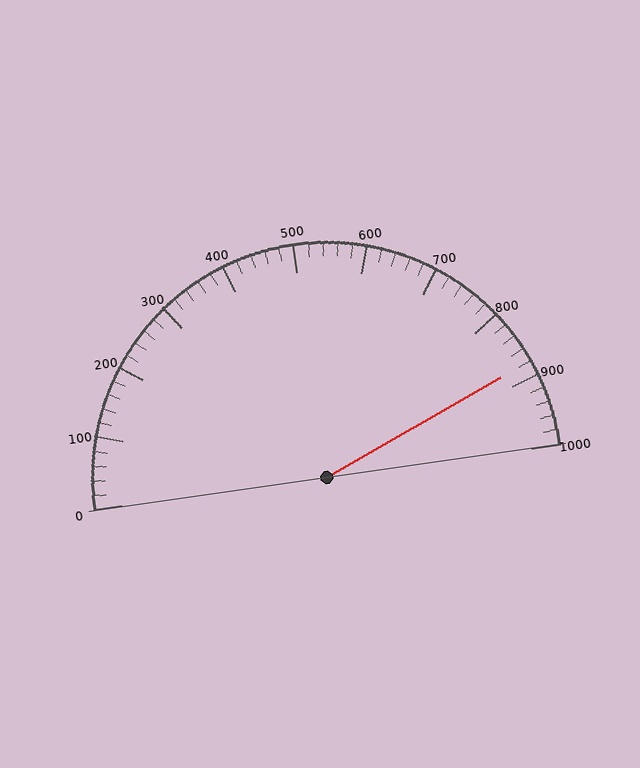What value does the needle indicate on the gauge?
The needle indicates approximately 880.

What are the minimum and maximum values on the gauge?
The gauge ranges from 0 to 1000.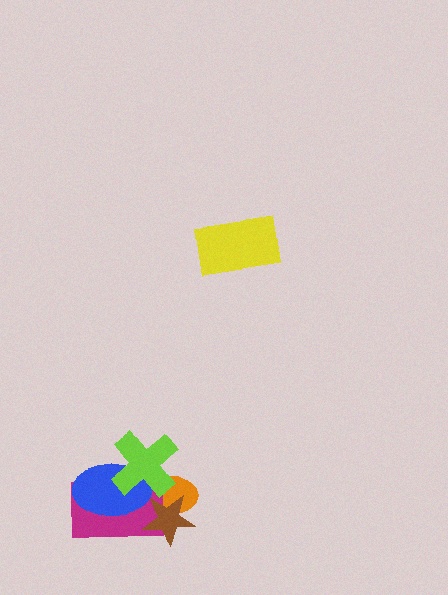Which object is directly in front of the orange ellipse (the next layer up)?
The magenta rectangle is directly in front of the orange ellipse.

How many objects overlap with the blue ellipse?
3 objects overlap with the blue ellipse.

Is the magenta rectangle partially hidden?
Yes, it is partially covered by another shape.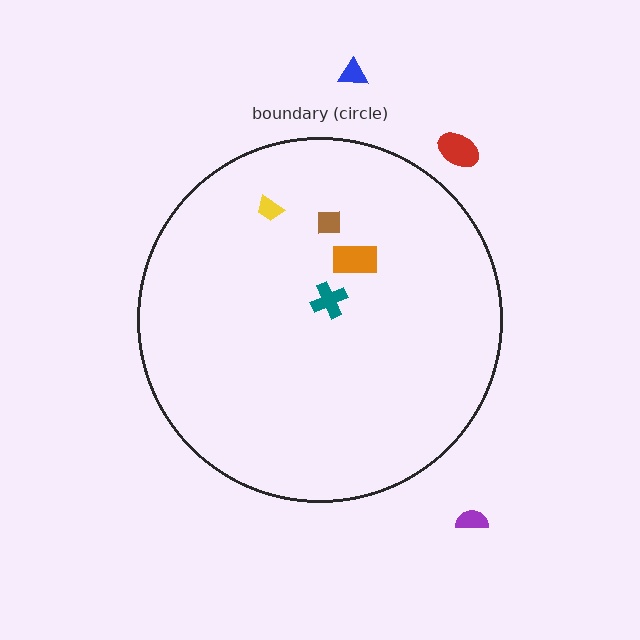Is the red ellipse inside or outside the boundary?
Outside.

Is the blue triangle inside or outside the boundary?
Outside.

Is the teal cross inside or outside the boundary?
Inside.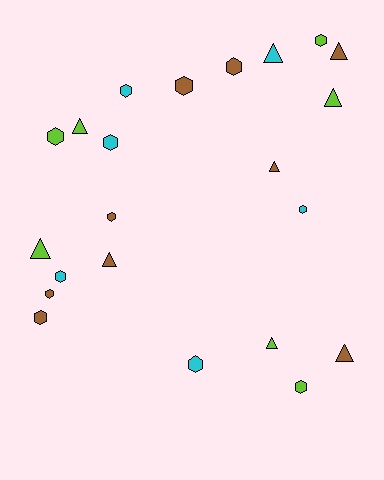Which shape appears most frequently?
Hexagon, with 13 objects.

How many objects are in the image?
There are 22 objects.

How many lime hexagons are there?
There are 3 lime hexagons.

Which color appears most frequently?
Brown, with 9 objects.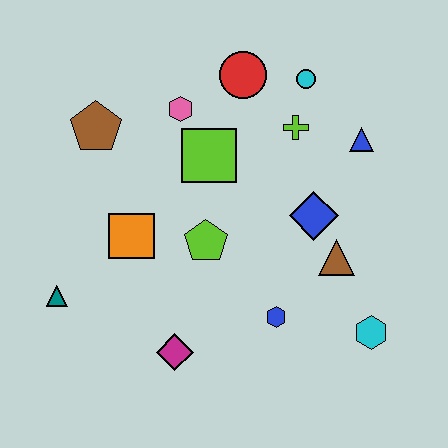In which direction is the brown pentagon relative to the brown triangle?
The brown pentagon is to the left of the brown triangle.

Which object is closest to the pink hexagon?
The lime square is closest to the pink hexagon.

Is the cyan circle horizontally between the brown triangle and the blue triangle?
No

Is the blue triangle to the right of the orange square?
Yes